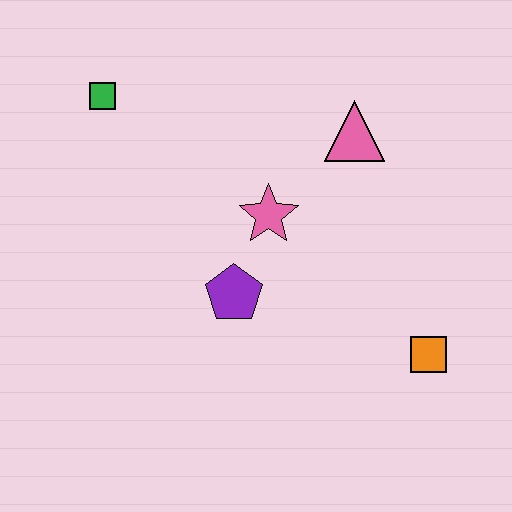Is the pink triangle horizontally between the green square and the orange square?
Yes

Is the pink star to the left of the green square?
No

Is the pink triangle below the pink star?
No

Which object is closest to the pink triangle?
The pink star is closest to the pink triangle.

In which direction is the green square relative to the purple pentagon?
The green square is above the purple pentagon.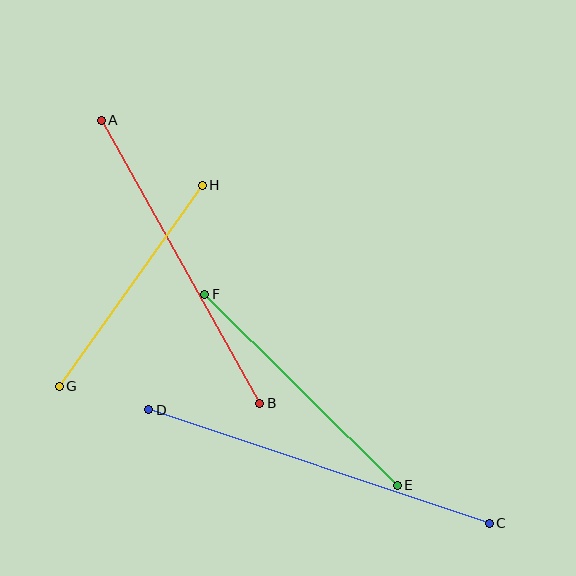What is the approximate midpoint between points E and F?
The midpoint is at approximately (301, 390) pixels.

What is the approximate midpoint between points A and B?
The midpoint is at approximately (180, 262) pixels.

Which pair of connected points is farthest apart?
Points C and D are farthest apart.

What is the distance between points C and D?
The distance is approximately 359 pixels.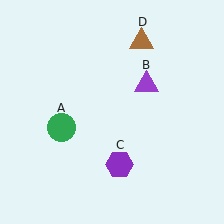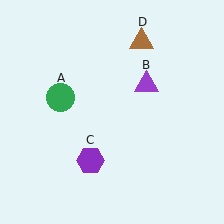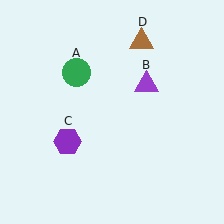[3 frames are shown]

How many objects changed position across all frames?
2 objects changed position: green circle (object A), purple hexagon (object C).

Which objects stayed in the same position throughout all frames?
Purple triangle (object B) and brown triangle (object D) remained stationary.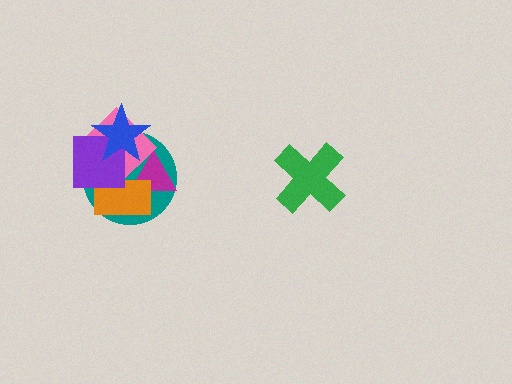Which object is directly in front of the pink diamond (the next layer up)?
The orange rectangle is directly in front of the pink diamond.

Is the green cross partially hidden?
No, no other shape covers it.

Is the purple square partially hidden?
Yes, it is partially covered by another shape.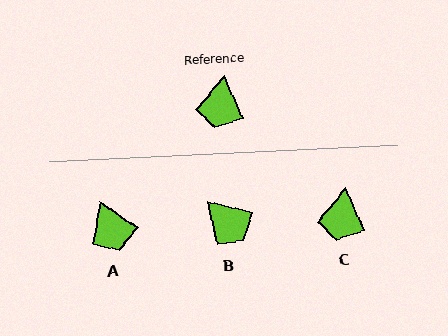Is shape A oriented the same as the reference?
No, it is off by about 32 degrees.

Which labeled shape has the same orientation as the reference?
C.